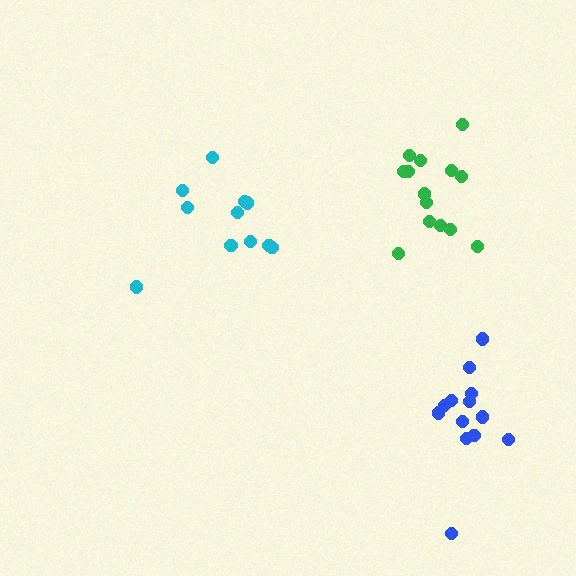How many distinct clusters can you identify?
There are 3 distinct clusters.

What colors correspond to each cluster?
The clusters are colored: green, blue, cyan.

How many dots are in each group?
Group 1: 14 dots, Group 2: 13 dots, Group 3: 11 dots (38 total).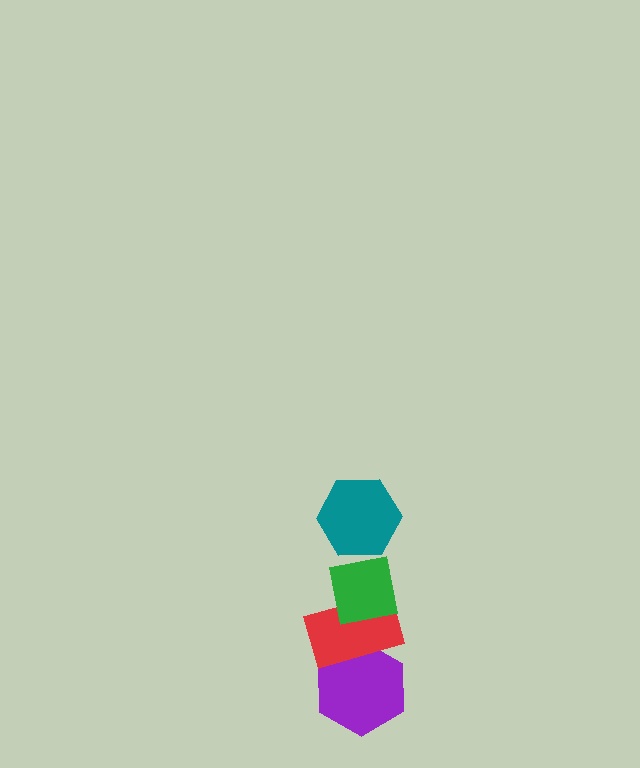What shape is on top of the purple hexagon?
The red rectangle is on top of the purple hexagon.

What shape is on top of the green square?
The teal hexagon is on top of the green square.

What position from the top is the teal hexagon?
The teal hexagon is 1st from the top.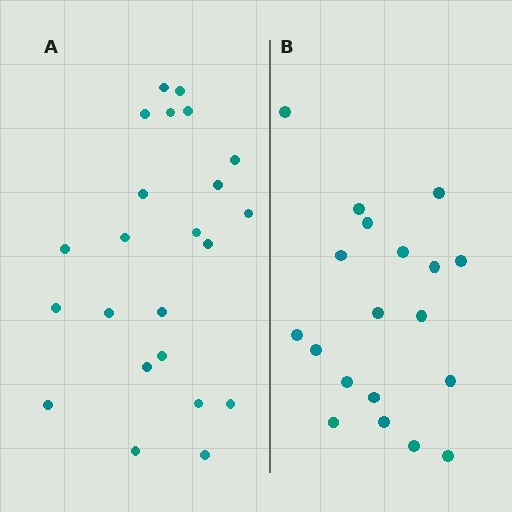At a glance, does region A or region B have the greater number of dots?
Region A (the left region) has more dots.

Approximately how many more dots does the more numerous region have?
Region A has about 4 more dots than region B.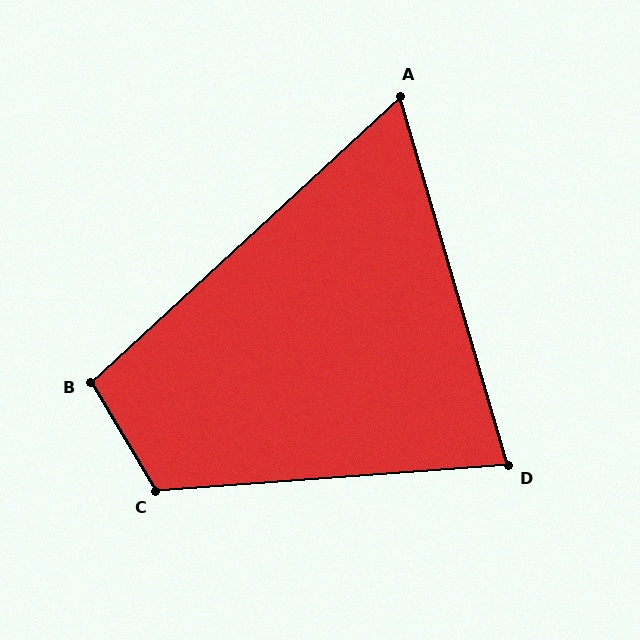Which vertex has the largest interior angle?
C, at approximately 116 degrees.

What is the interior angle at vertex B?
Approximately 102 degrees (obtuse).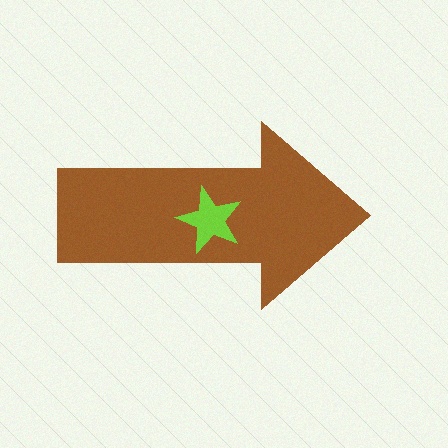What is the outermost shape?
The brown arrow.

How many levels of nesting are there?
2.